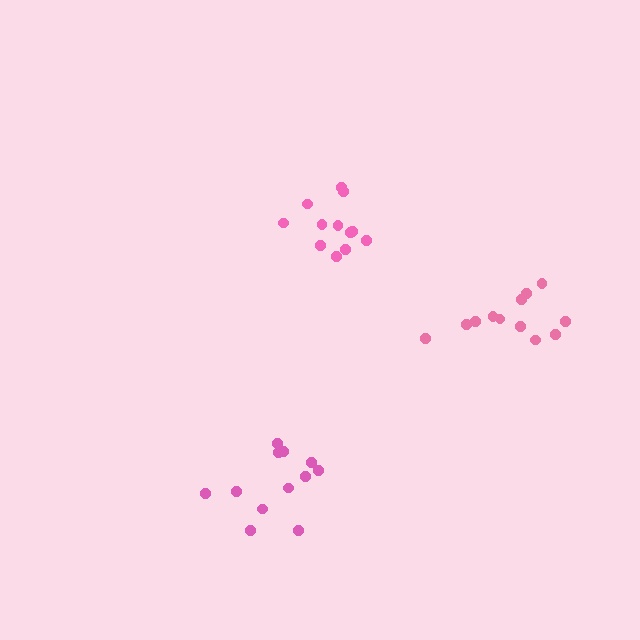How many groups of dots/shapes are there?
There are 3 groups.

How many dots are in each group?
Group 1: 12 dots, Group 2: 12 dots, Group 3: 12 dots (36 total).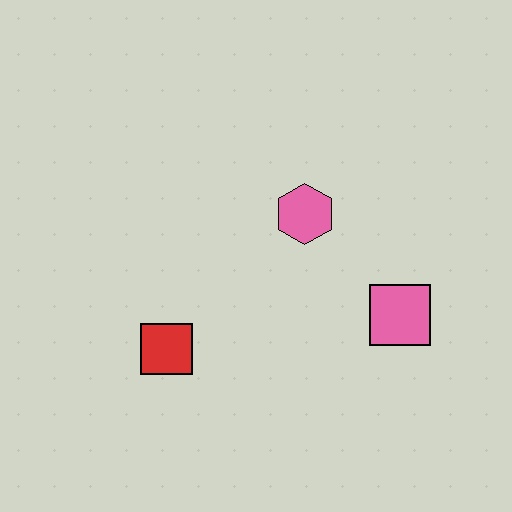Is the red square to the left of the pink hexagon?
Yes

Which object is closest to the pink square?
The pink hexagon is closest to the pink square.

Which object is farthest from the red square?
The pink square is farthest from the red square.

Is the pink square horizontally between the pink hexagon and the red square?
No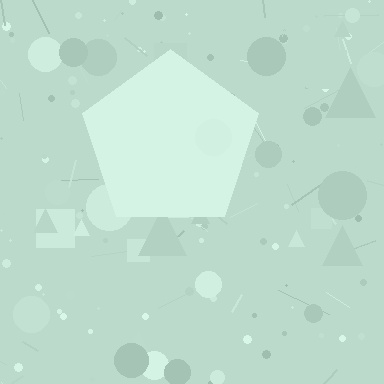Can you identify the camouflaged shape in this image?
The camouflaged shape is a pentagon.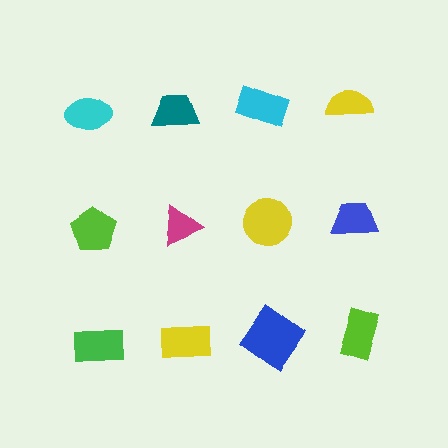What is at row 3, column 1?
A green rectangle.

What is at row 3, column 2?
A yellow rectangle.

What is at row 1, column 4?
A yellow semicircle.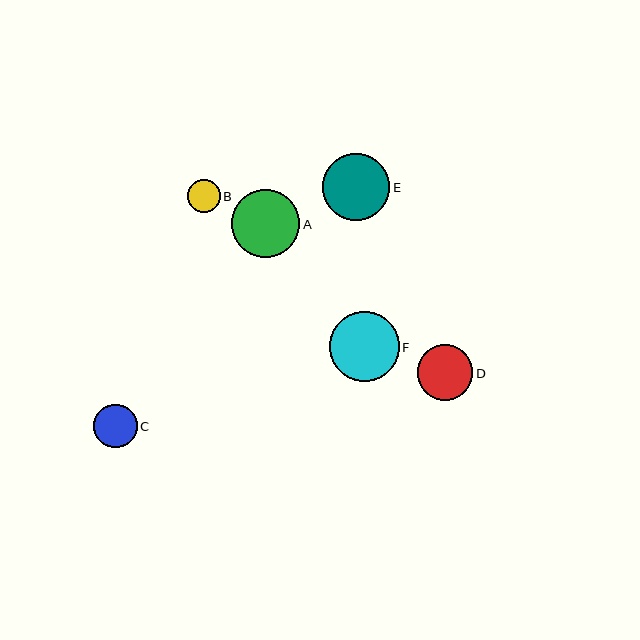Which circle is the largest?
Circle F is the largest with a size of approximately 70 pixels.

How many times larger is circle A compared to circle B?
Circle A is approximately 2.0 times the size of circle B.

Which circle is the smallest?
Circle B is the smallest with a size of approximately 33 pixels.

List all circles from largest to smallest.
From largest to smallest: F, A, E, D, C, B.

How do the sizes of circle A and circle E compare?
Circle A and circle E are approximately the same size.